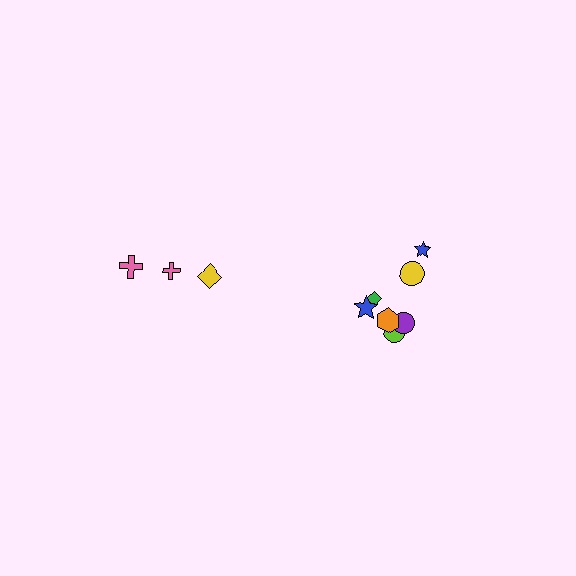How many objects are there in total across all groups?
There are 10 objects.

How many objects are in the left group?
There are 3 objects.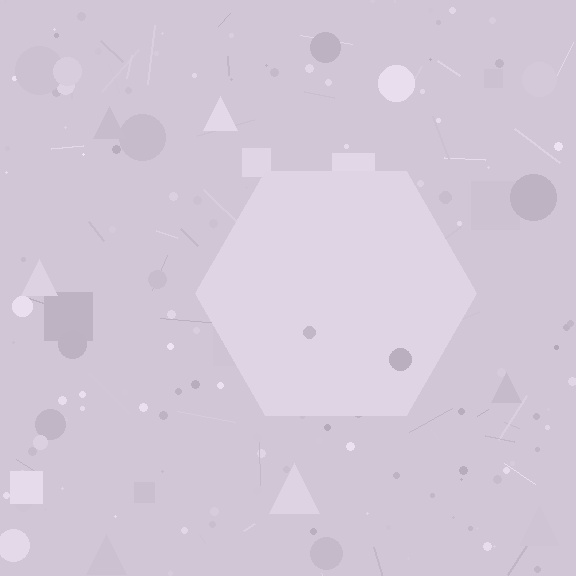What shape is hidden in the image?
A hexagon is hidden in the image.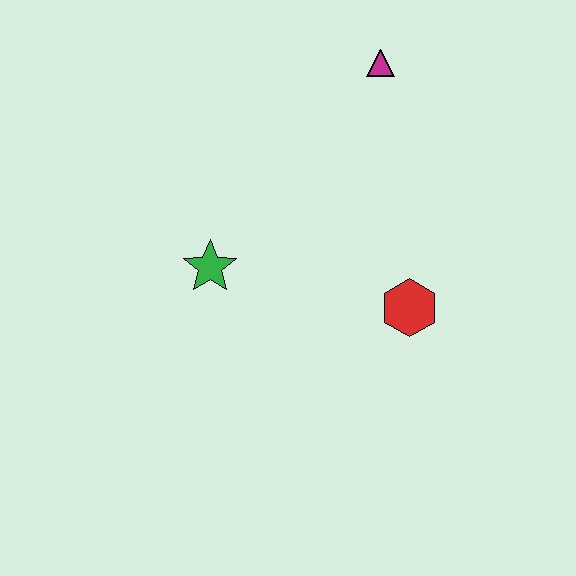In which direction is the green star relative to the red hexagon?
The green star is to the left of the red hexagon.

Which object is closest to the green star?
The red hexagon is closest to the green star.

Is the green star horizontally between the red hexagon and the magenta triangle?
No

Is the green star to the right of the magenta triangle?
No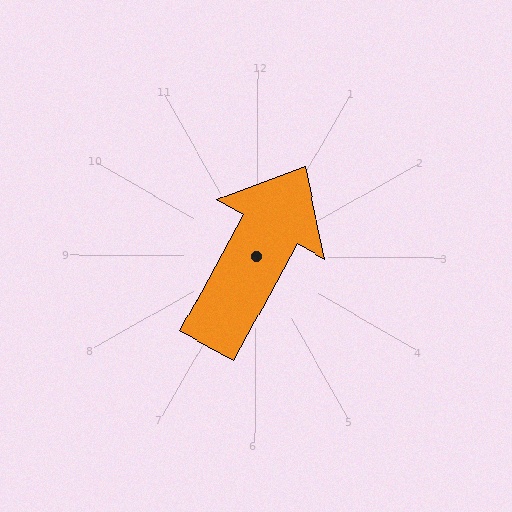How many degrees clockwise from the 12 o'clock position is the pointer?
Approximately 29 degrees.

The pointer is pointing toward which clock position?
Roughly 1 o'clock.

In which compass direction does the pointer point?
Northeast.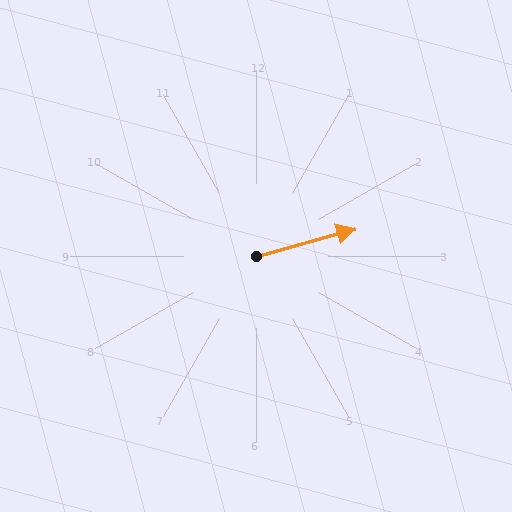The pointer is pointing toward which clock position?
Roughly 2 o'clock.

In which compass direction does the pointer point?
East.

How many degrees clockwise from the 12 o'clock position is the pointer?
Approximately 74 degrees.